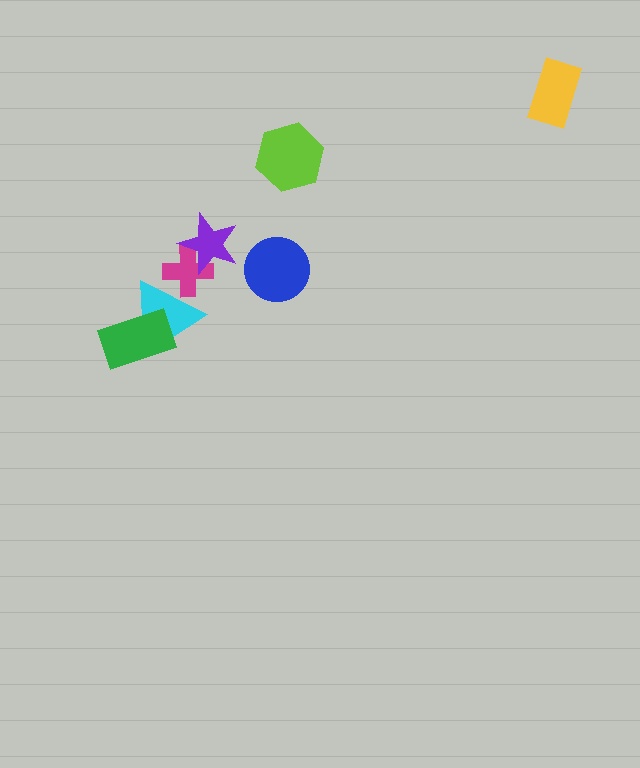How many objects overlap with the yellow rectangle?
0 objects overlap with the yellow rectangle.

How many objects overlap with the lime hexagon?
0 objects overlap with the lime hexagon.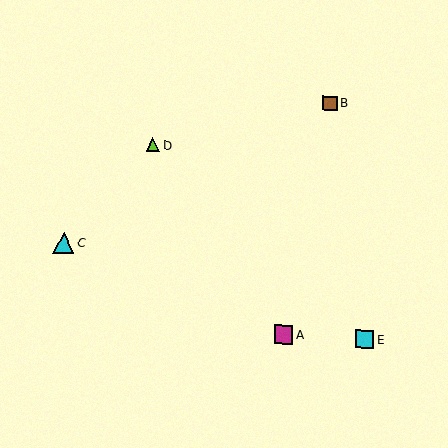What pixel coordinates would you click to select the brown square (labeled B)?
Click at (330, 103) to select the brown square B.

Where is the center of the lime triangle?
The center of the lime triangle is at (153, 145).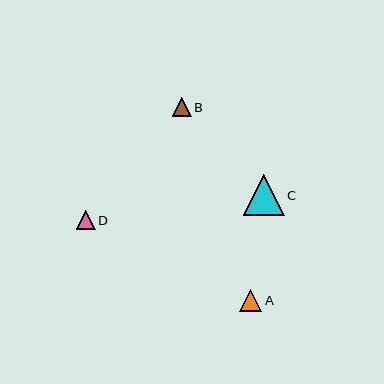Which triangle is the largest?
Triangle C is the largest with a size of approximately 41 pixels.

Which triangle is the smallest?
Triangle B is the smallest with a size of approximately 19 pixels.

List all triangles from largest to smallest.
From largest to smallest: C, A, D, B.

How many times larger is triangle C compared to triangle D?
Triangle C is approximately 2.2 times the size of triangle D.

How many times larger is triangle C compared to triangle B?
Triangle C is approximately 2.2 times the size of triangle B.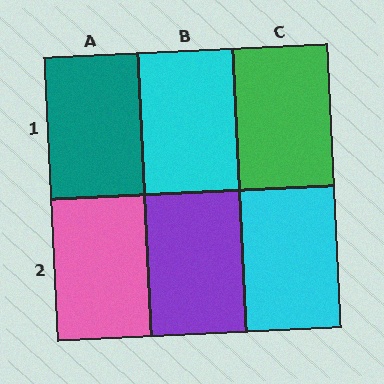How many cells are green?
1 cell is green.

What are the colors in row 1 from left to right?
Teal, cyan, green.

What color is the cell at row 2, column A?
Pink.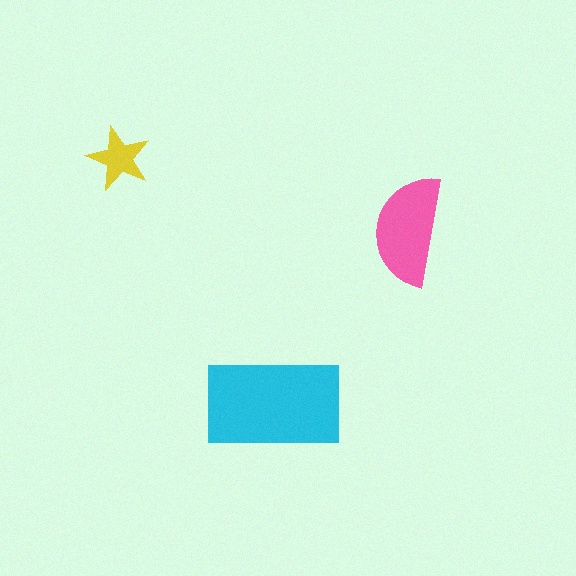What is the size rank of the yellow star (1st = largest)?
3rd.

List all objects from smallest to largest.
The yellow star, the pink semicircle, the cyan rectangle.